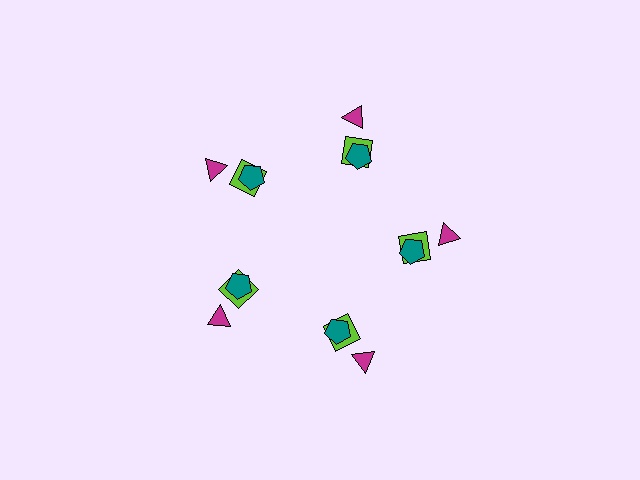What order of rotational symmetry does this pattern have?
This pattern has 5-fold rotational symmetry.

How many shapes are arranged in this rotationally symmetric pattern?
There are 15 shapes, arranged in 5 groups of 3.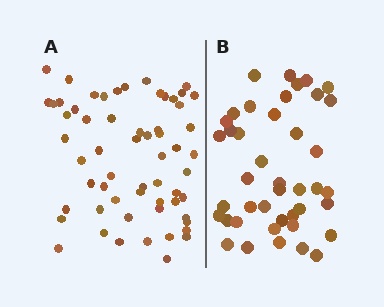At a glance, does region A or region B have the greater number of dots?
Region A (the left region) has more dots.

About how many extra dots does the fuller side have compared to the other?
Region A has approximately 20 more dots than region B.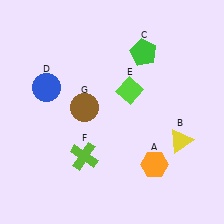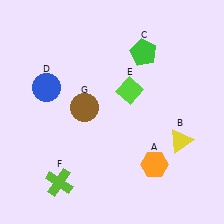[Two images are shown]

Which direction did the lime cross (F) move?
The lime cross (F) moved down.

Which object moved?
The lime cross (F) moved down.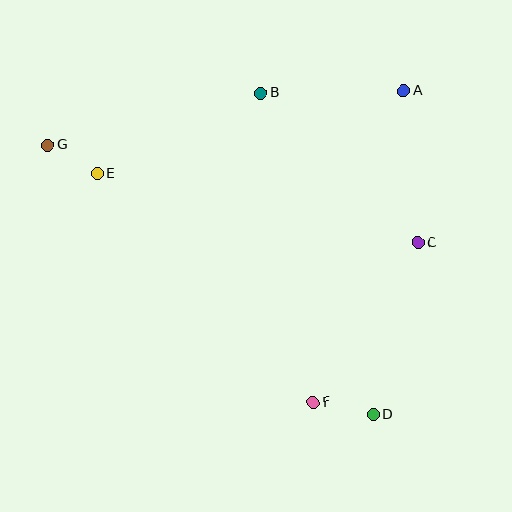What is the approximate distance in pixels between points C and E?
The distance between C and E is approximately 328 pixels.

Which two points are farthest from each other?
Points D and G are farthest from each other.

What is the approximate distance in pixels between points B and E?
The distance between B and E is approximately 182 pixels.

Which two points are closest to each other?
Points E and G are closest to each other.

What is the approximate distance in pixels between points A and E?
The distance between A and E is approximately 317 pixels.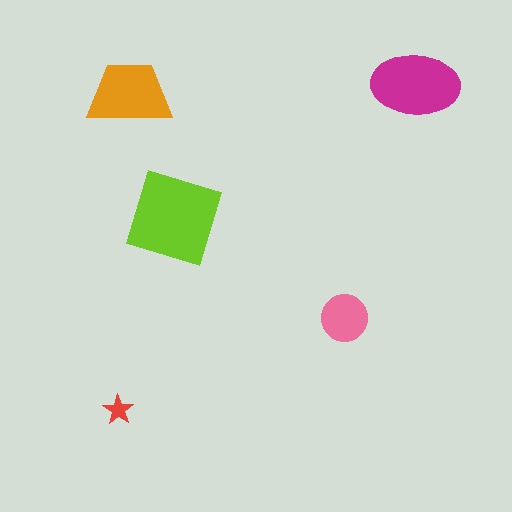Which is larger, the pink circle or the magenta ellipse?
The magenta ellipse.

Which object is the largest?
The lime square.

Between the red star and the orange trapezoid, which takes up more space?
The orange trapezoid.